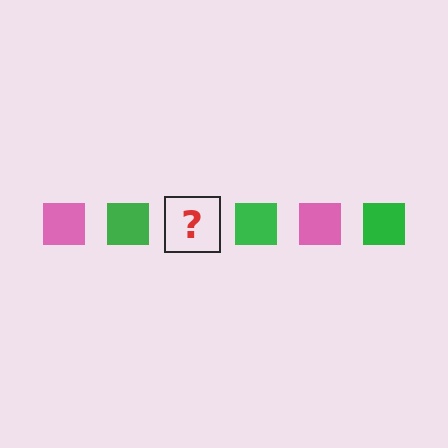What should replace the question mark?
The question mark should be replaced with a pink square.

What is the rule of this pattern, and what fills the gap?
The rule is that the pattern cycles through pink, green squares. The gap should be filled with a pink square.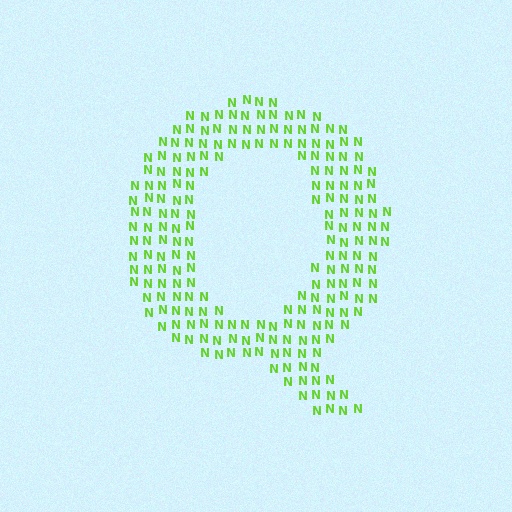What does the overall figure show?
The overall figure shows the letter Q.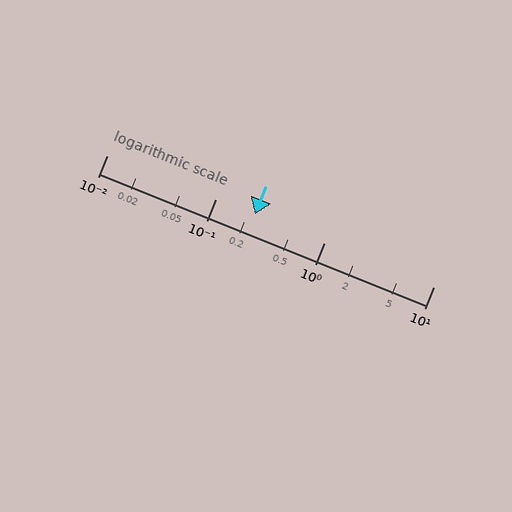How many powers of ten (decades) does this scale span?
The scale spans 3 decades, from 0.01 to 10.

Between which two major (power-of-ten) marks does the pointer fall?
The pointer is between 0.1 and 1.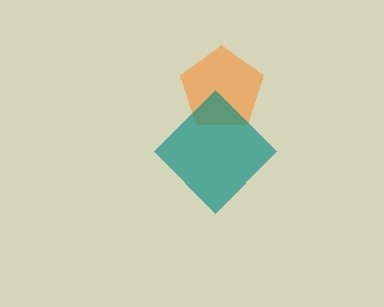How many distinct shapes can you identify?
There are 2 distinct shapes: an orange pentagon, a teal diamond.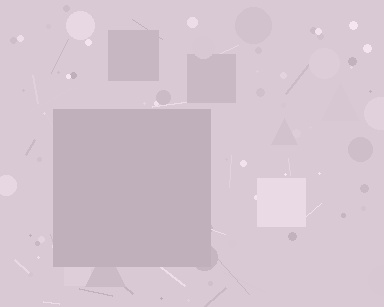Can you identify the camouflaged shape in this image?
The camouflaged shape is a square.